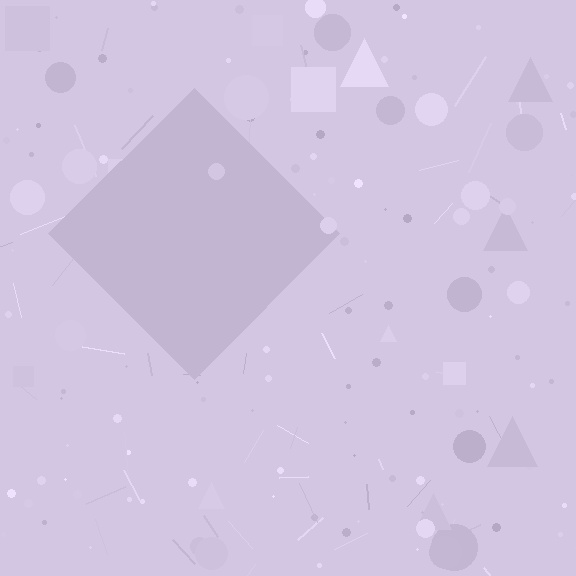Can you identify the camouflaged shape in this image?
The camouflaged shape is a diamond.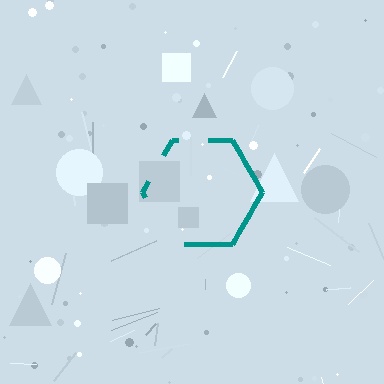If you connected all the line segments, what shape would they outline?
They would outline a hexagon.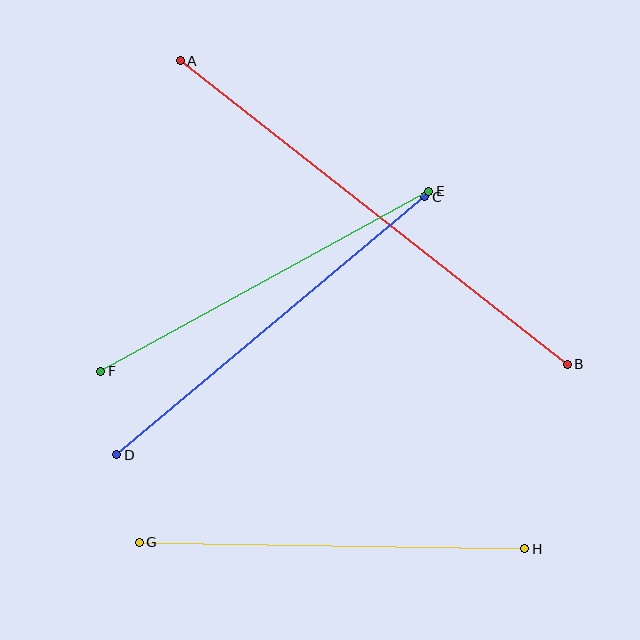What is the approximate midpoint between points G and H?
The midpoint is at approximately (332, 545) pixels.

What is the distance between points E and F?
The distance is approximately 374 pixels.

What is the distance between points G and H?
The distance is approximately 385 pixels.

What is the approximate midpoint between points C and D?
The midpoint is at approximately (271, 326) pixels.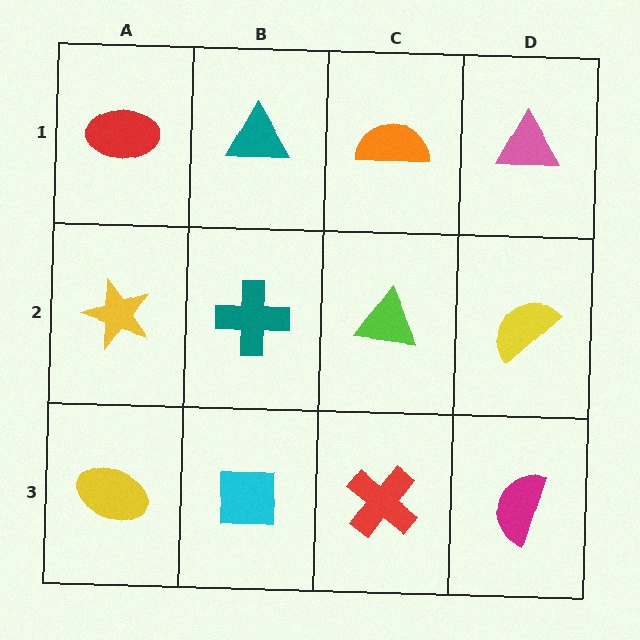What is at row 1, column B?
A teal triangle.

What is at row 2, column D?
A yellow semicircle.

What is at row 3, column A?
A yellow ellipse.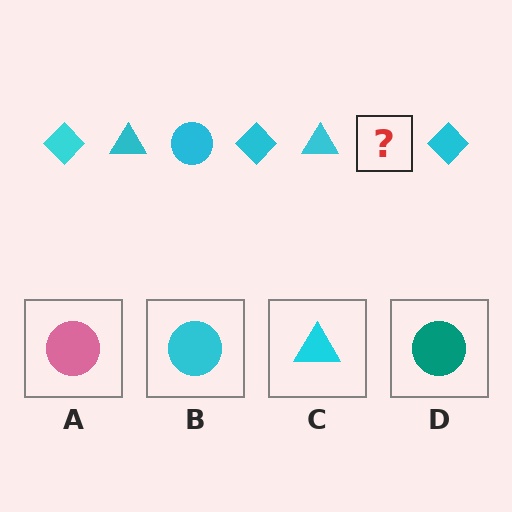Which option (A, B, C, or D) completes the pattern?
B.